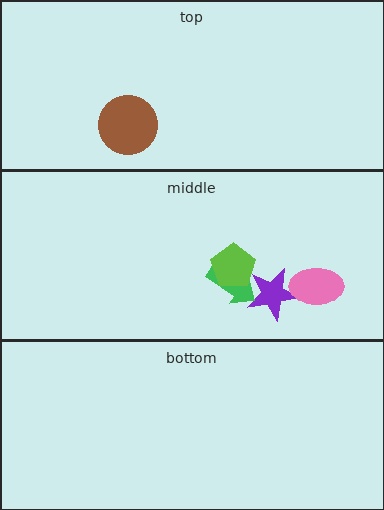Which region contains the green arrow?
The middle region.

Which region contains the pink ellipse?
The middle region.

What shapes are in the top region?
The brown circle.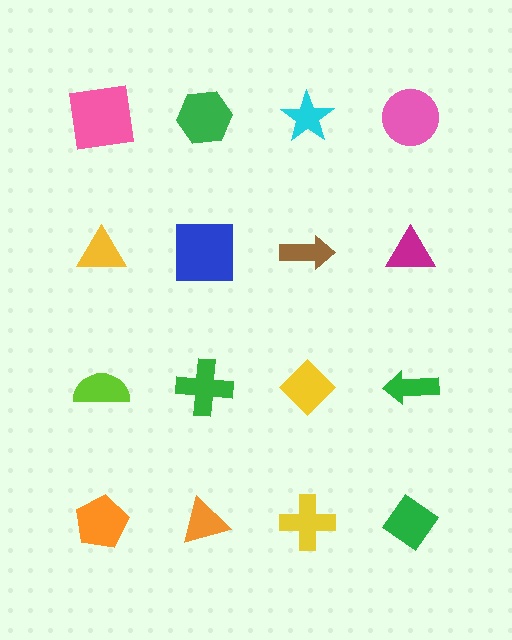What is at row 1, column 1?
A pink square.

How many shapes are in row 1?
4 shapes.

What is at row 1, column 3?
A cyan star.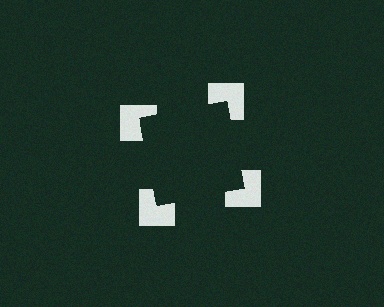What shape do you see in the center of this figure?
An illusory square — its edges are inferred from the aligned wedge cuts in the notched squares, not physically drawn.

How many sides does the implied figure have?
4 sides.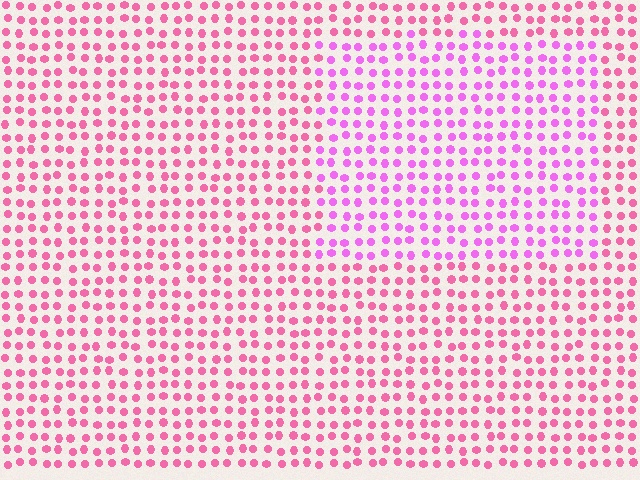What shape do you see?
I see a rectangle.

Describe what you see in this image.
The image is filled with small pink elements in a uniform arrangement. A rectangle-shaped region is visible where the elements are tinted to a slightly different hue, forming a subtle color boundary.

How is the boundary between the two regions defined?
The boundary is defined purely by a slight shift in hue (about 32 degrees). Spacing, size, and orientation are identical on both sides.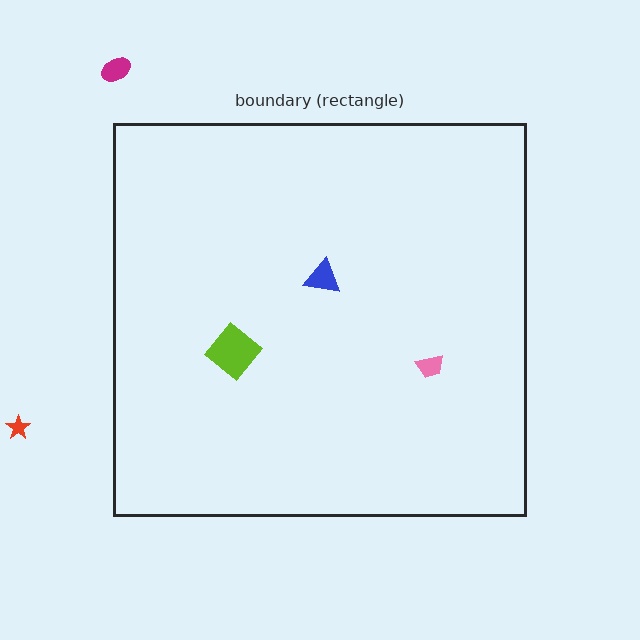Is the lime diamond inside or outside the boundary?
Inside.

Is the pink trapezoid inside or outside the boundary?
Inside.